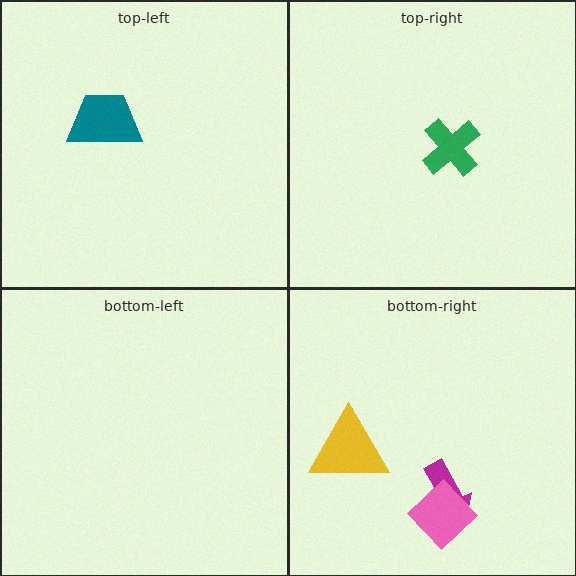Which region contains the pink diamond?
The bottom-right region.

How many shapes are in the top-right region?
1.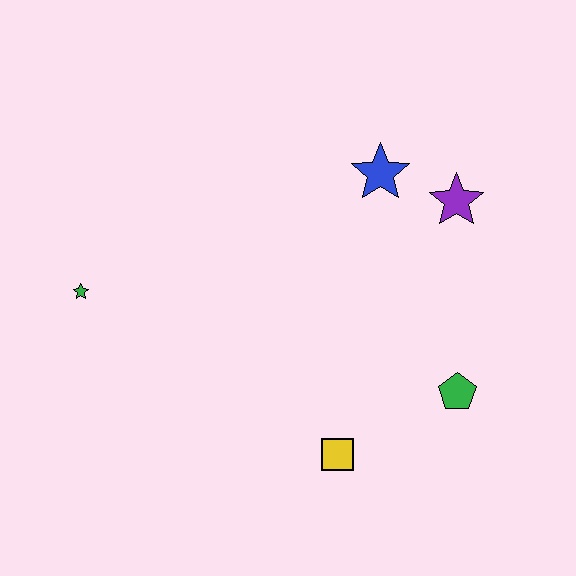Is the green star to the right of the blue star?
No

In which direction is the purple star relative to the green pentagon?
The purple star is above the green pentagon.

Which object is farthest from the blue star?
The green star is farthest from the blue star.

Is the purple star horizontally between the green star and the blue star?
No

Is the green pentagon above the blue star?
No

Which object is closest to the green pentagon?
The yellow square is closest to the green pentagon.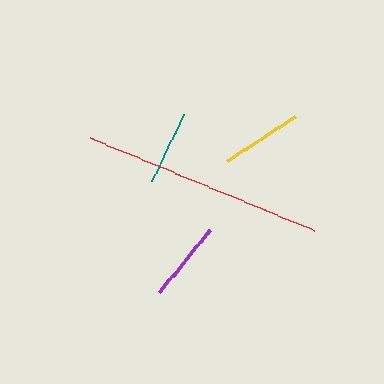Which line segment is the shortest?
The teal line is the shortest at approximately 75 pixels.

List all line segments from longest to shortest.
From longest to shortest: red, yellow, purple, teal.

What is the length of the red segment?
The red segment is approximately 242 pixels long.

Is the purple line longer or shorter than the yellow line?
The yellow line is longer than the purple line.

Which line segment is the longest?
The red line is the longest at approximately 242 pixels.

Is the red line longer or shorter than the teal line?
The red line is longer than the teal line.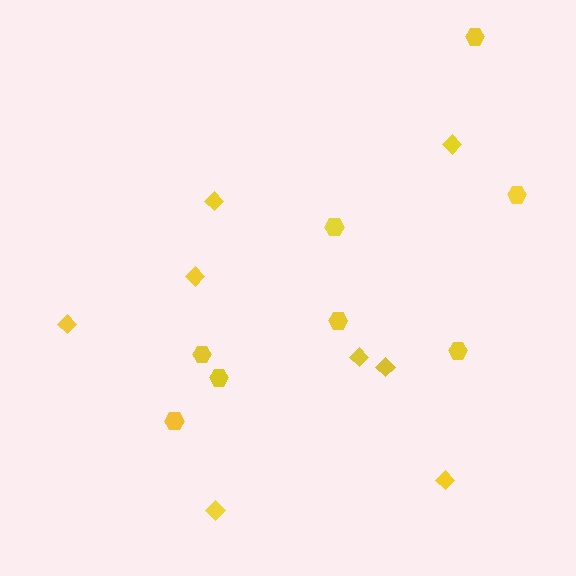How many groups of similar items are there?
There are 2 groups: one group of diamonds (8) and one group of hexagons (8).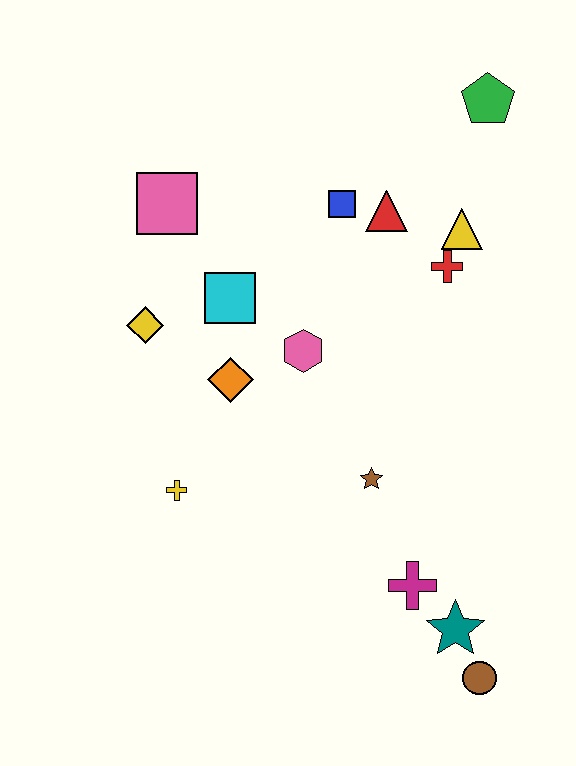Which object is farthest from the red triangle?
The brown circle is farthest from the red triangle.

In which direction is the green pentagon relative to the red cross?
The green pentagon is above the red cross.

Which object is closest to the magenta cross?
The teal star is closest to the magenta cross.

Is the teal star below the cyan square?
Yes